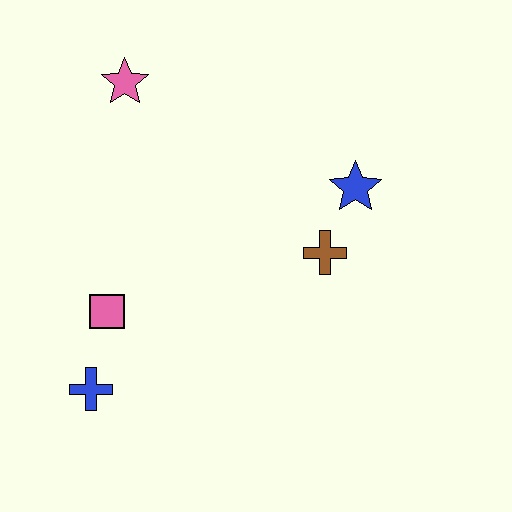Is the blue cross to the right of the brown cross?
No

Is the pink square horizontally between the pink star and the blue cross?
Yes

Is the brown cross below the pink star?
Yes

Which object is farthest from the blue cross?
The blue star is farthest from the blue cross.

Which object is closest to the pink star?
The pink square is closest to the pink star.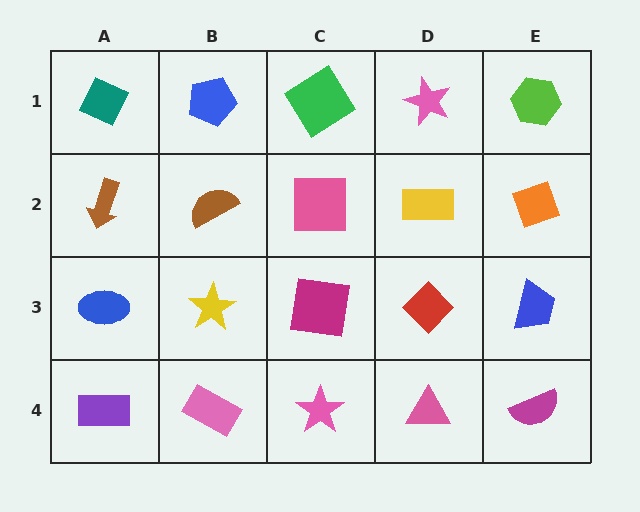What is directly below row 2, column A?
A blue ellipse.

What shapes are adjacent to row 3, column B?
A brown semicircle (row 2, column B), a pink rectangle (row 4, column B), a blue ellipse (row 3, column A), a magenta square (row 3, column C).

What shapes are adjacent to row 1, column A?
A brown arrow (row 2, column A), a blue pentagon (row 1, column B).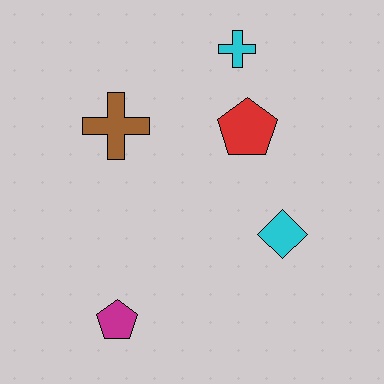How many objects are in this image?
There are 5 objects.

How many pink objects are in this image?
There are no pink objects.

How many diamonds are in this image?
There is 1 diamond.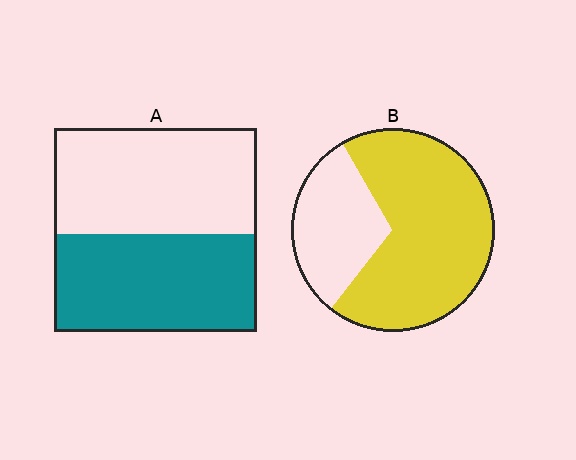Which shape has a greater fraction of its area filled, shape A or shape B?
Shape B.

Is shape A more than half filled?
Roughly half.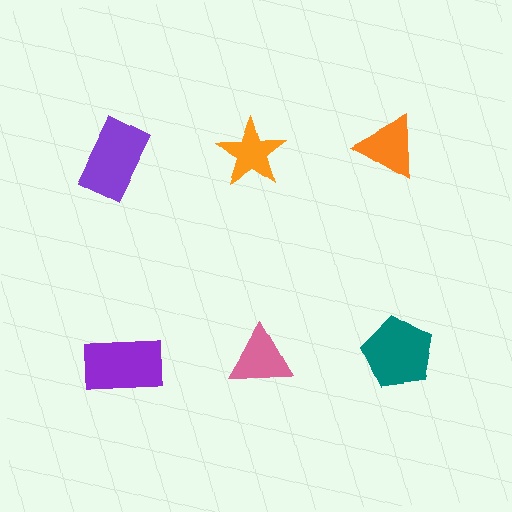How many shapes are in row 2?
3 shapes.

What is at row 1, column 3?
An orange triangle.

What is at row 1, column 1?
A purple rectangle.